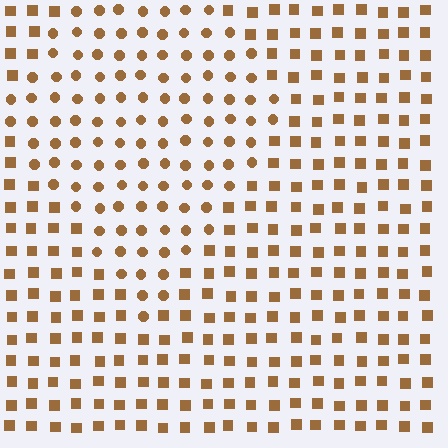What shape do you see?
I see a diamond.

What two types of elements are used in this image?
The image uses circles inside the diamond region and squares outside it.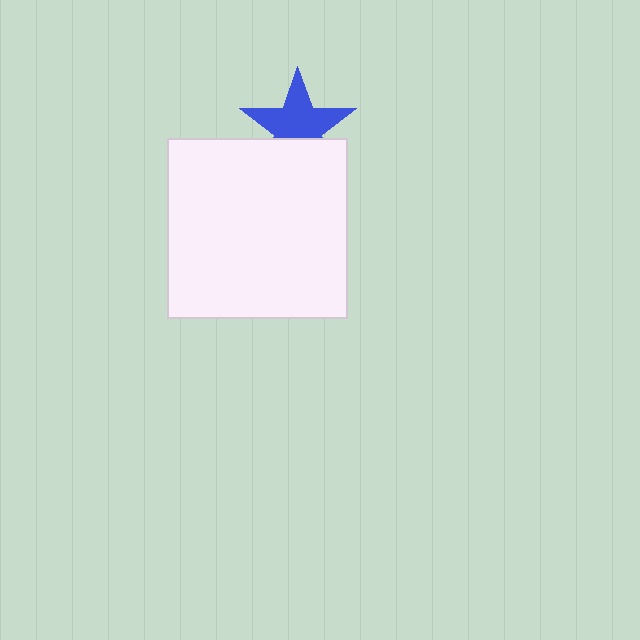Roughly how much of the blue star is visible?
Most of it is visible (roughly 66%).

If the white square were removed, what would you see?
You would see the complete blue star.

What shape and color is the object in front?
The object in front is a white square.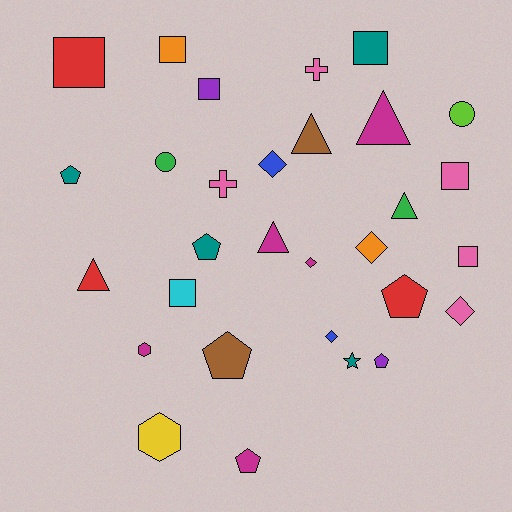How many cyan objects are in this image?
There is 1 cyan object.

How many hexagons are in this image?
There are 2 hexagons.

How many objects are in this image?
There are 30 objects.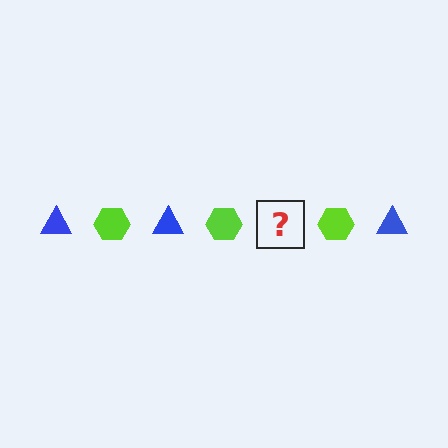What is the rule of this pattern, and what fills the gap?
The rule is that the pattern alternates between blue triangle and lime hexagon. The gap should be filled with a blue triangle.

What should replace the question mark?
The question mark should be replaced with a blue triangle.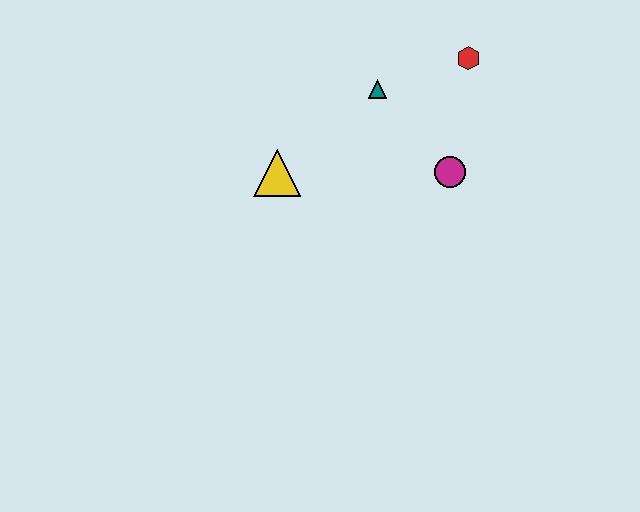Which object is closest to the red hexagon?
The teal triangle is closest to the red hexagon.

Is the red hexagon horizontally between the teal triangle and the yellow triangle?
No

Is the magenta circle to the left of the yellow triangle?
No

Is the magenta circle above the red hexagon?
No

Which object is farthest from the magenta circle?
The yellow triangle is farthest from the magenta circle.